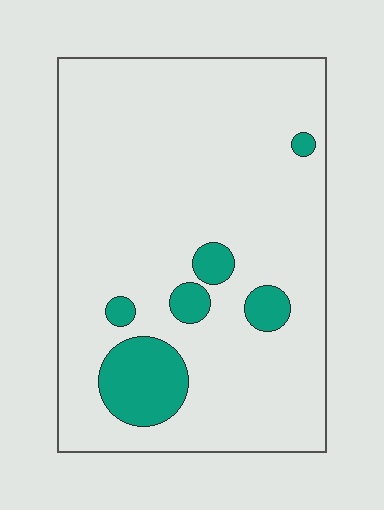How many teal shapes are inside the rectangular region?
6.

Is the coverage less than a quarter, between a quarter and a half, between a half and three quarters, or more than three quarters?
Less than a quarter.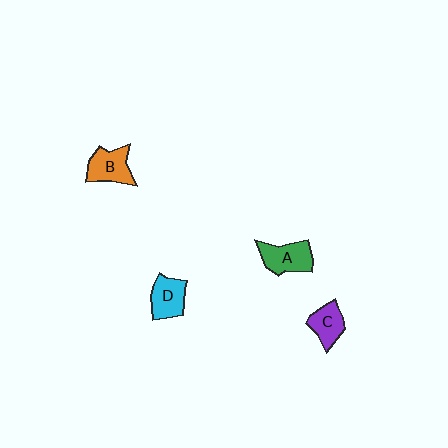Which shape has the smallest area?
Shape C (purple).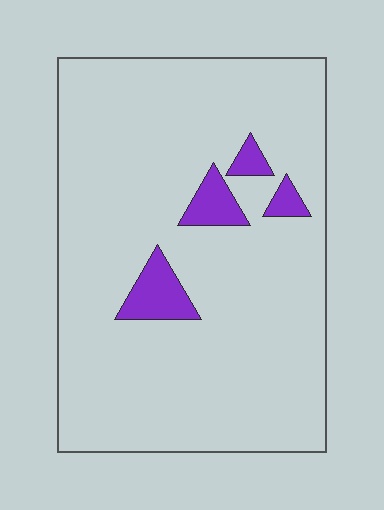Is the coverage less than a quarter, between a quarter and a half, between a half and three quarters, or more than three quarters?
Less than a quarter.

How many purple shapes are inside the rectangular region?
4.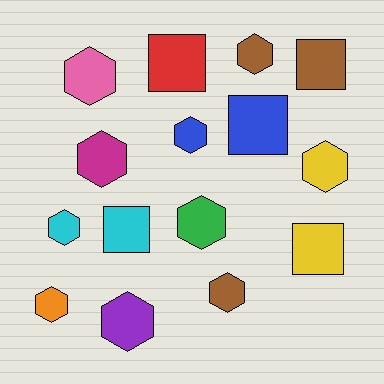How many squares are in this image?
There are 5 squares.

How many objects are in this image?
There are 15 objects.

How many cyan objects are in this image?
There are 2 cyan objects.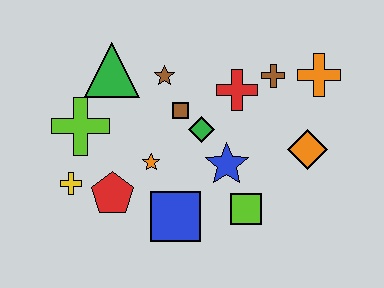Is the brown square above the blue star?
Yes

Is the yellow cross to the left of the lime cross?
Yes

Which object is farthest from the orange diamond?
The yellow cross is farthest from the orange diamond.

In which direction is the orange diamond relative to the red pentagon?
The orange diamond is to the right of the red pentagon.